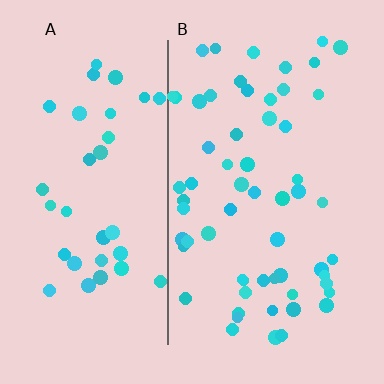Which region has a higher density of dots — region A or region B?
B (the right).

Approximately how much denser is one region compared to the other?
Approximately 1.7× — region B over region A.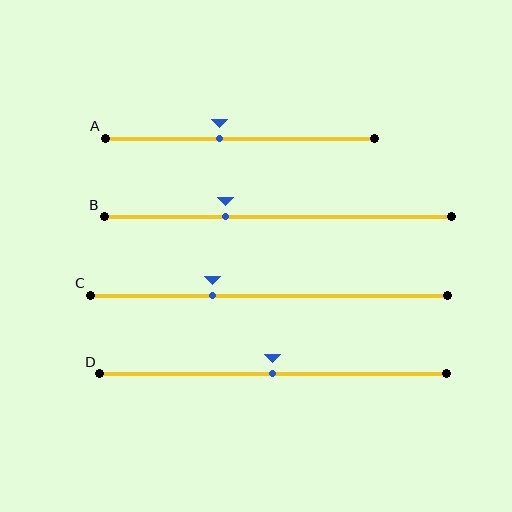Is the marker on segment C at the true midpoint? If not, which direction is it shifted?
No, the marker on segment C is shifted to the left by about 16% of the segment length.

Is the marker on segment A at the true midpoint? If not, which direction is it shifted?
No, the marker on segment A is shifted to the left by about 8% of the segment length.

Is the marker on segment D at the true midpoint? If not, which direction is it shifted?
Yes, the marker on segment D is at the true midpoint.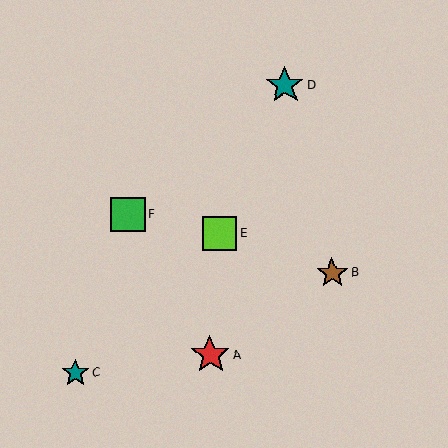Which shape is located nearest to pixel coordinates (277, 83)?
The teal star (labeled D) at (285, 85) is nearest to that location.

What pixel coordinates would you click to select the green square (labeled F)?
Click at (128, 215) to select the green square F.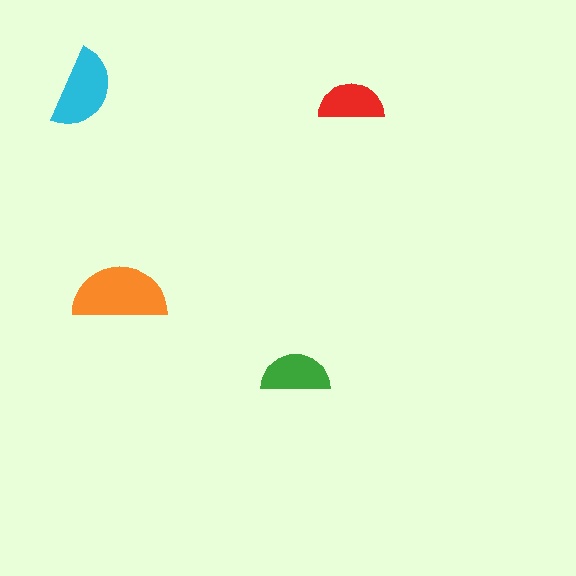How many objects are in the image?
There are 4 objects in the image.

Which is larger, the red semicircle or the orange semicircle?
The orange one.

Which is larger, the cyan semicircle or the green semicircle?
The cyan one.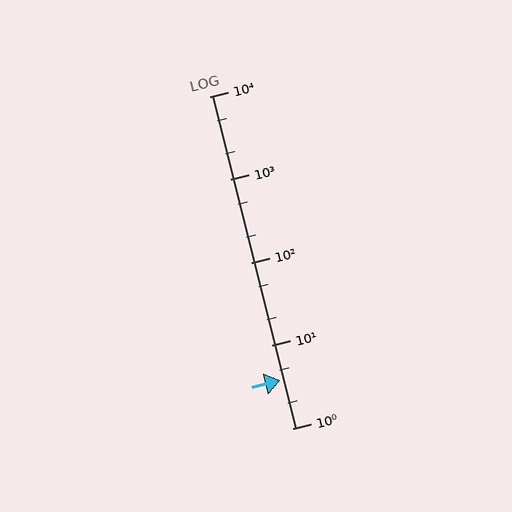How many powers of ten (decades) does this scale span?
The scale spans 4 decades, from 1 to 10000.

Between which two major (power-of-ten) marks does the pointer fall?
The pointer is between 1 and 10.